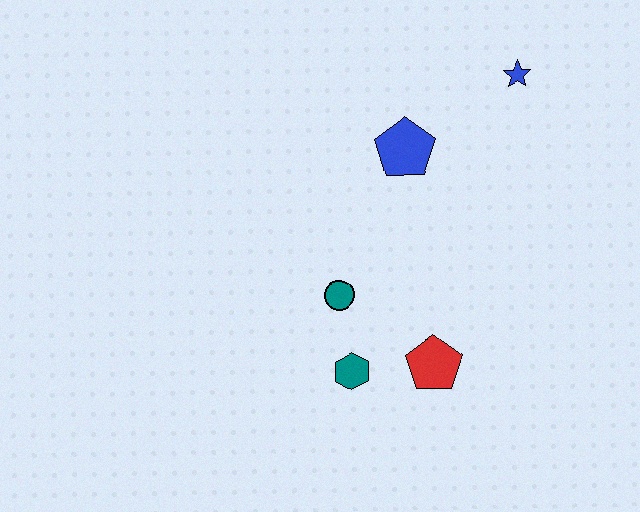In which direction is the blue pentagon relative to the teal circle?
The blue pentagon is above the teal circle.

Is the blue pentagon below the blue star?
Yes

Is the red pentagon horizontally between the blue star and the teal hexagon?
Yes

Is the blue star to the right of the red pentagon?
Yes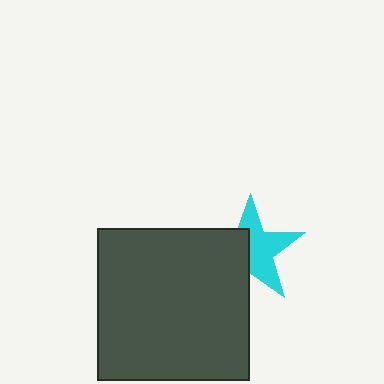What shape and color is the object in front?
The object in front is a dark gray square.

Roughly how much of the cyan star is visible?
About half of it is visible (roughly 57%).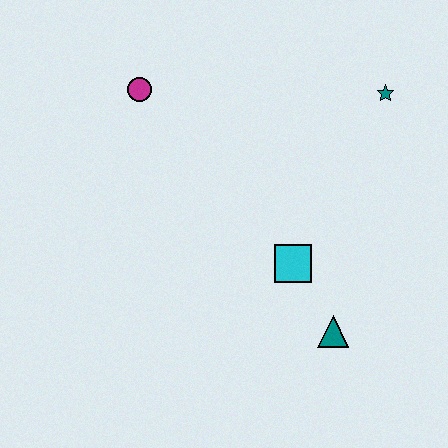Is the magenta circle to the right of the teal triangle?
No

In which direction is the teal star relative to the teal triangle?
The teal star is above the teal triangle.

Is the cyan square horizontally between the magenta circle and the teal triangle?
Yes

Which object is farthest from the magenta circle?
The teal triangle is farthest from the magenta circle.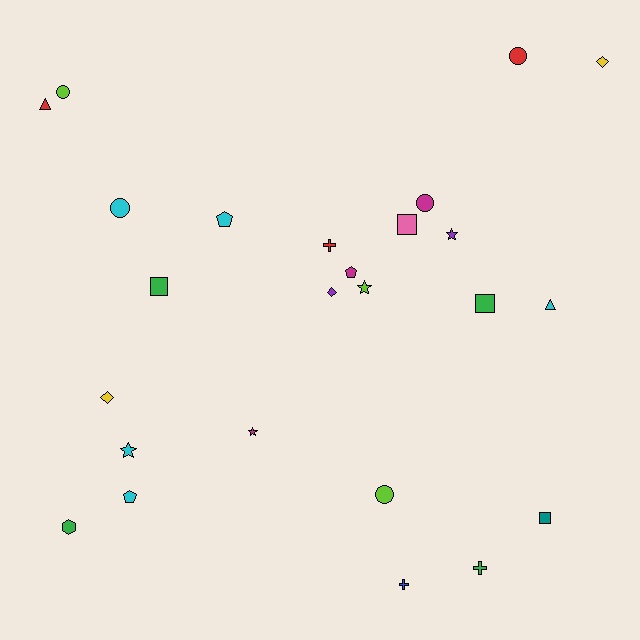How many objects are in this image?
There are 25 objects.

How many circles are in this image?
There are 5 circles.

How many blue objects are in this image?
There is 1 blue object.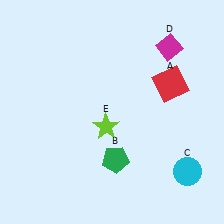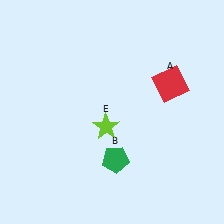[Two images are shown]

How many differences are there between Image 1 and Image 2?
There are 2 differences between the two images.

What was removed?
The magenta diamond (D), the cyan circle (C) were removed in Image 2.